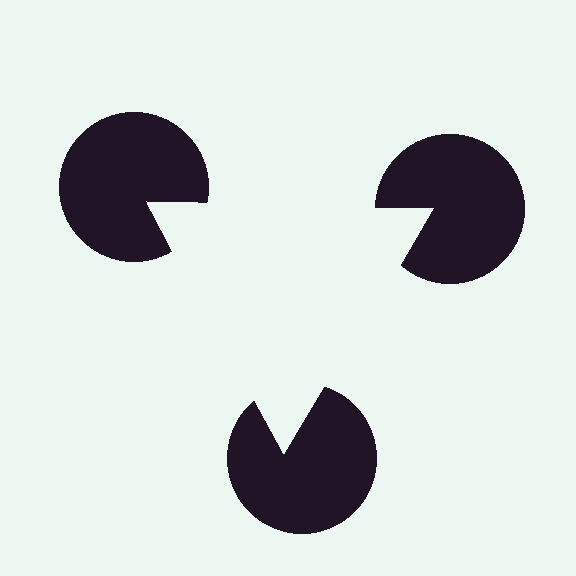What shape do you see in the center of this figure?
An illusory triangle — its edges are inferred from the aligned wedge cuts in the pac-man discs, not physically drawn.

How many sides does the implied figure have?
3 sides.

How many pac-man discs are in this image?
There are 3 — one at each vertex of the illusory triangle.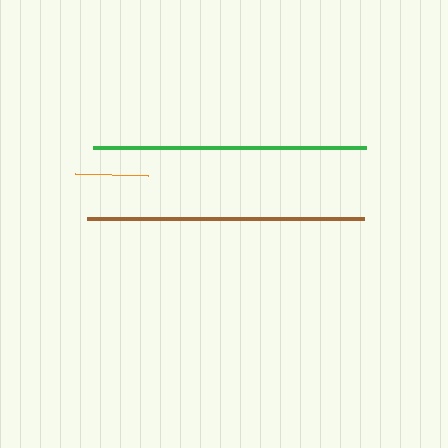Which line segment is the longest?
The brown line is the longest at approximately 277 pixels.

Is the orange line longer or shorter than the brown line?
The brown line is longer than the orange line.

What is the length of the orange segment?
The orange segment is approximately 73 pixels long.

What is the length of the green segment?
The green segment is approximately 273 pixels long.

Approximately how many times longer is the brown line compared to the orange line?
The brown line is approximately 3.8 times the length of the orange line.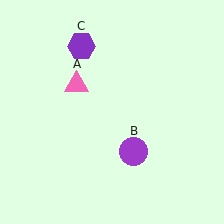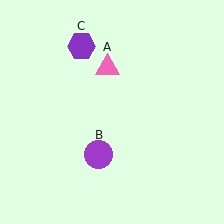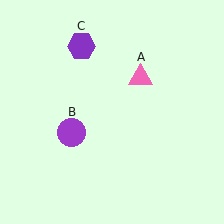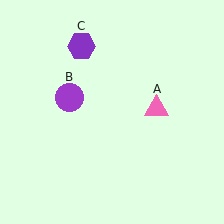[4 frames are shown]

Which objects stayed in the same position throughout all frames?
Purple hexagon (object C) remained stationary.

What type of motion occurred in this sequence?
The pink triangle (object A), purple circle (object B) rotated clockwise around the center of the scene.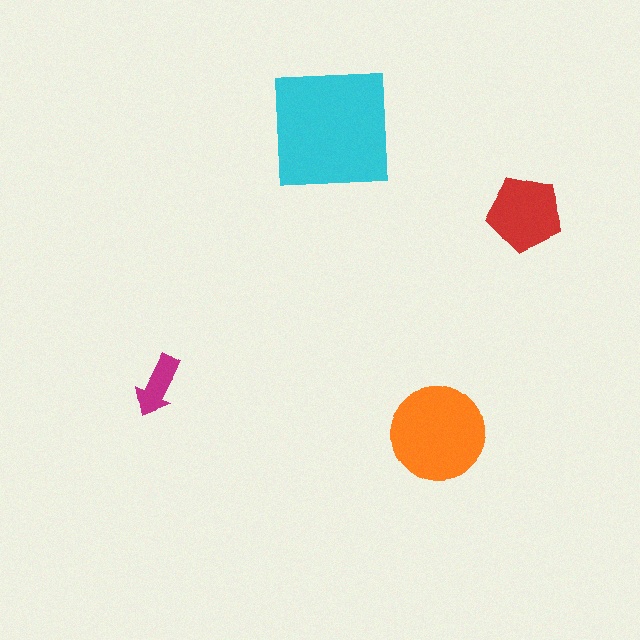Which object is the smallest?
The magenta arrow.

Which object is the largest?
The cyan square.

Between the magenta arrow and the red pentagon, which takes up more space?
The red pentagon.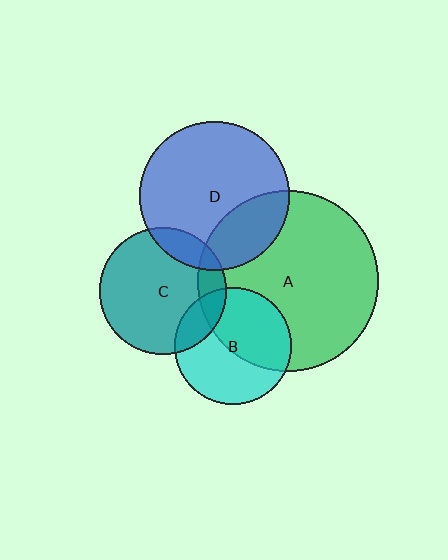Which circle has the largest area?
Circle A (green).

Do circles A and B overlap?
Yes.